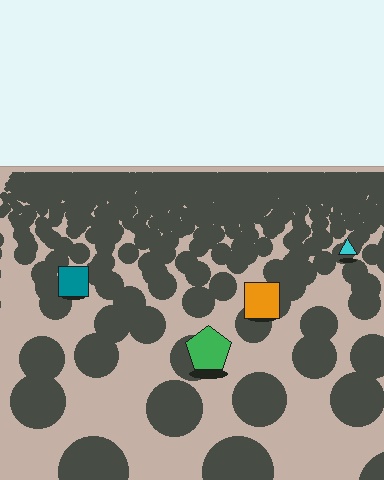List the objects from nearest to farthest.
From nearest to farthest: the green pentagon, the orange square, the teal square, the cyan triangle.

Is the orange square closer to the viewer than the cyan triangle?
Yes. The orange square is closer — you can tell from the texture gradient: the ground texture is coarser near it.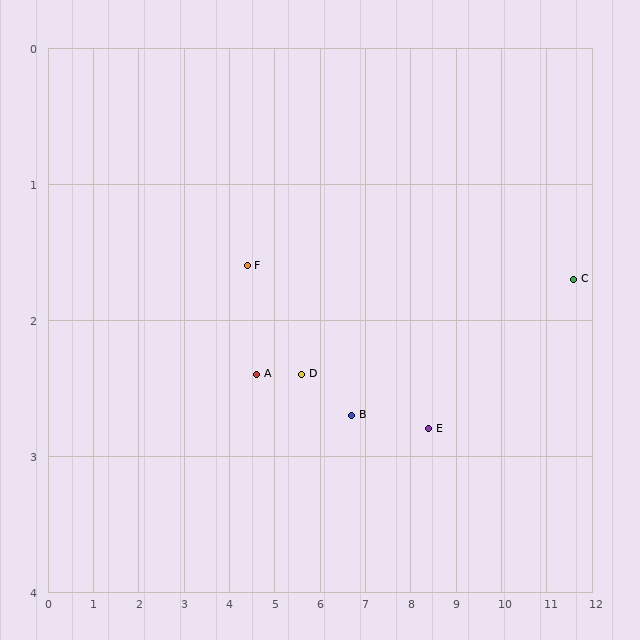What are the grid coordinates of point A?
Point A is at approximately (4.6, 2.4).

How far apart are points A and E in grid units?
Points A and E are about 3.8 grid units apart.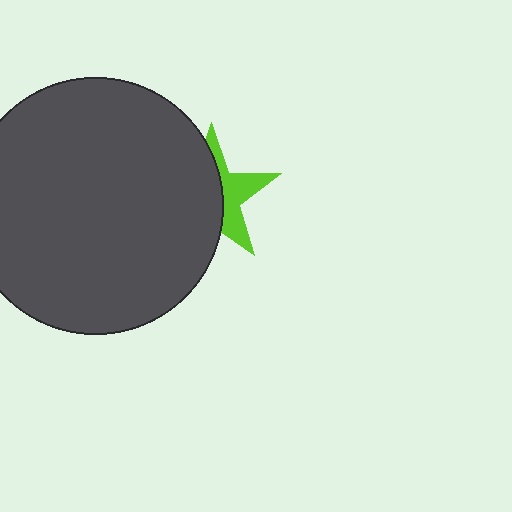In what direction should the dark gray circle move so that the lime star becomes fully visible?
The dark gray circle should move left. That is the shortest direction to clear the overlap and leave the lime star fully visible.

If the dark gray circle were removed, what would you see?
You would see the complete lime star.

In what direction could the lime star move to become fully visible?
The lime star could move right. That would shift it out from behind the dark gray circle entirely.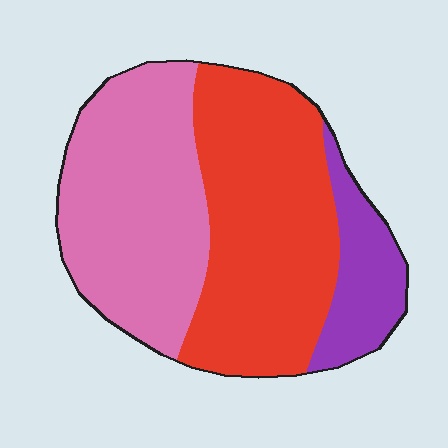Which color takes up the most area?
Red, at roughly 45%.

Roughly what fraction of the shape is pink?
Pink covers roughly 40% of the shape.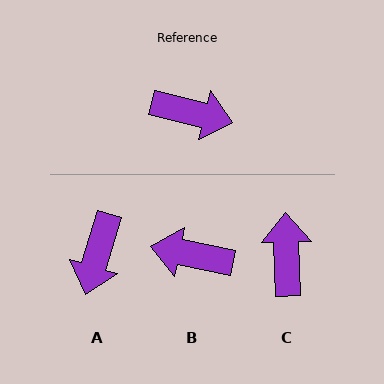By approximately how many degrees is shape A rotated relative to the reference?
Approximately 93 degrees clockwise.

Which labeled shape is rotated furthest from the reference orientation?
B, about 178 degrees away.